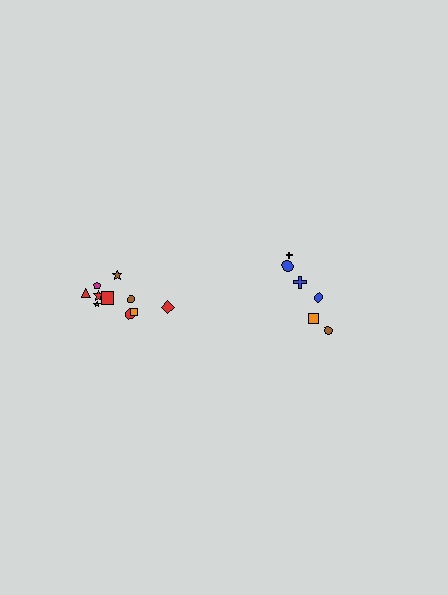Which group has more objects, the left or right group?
The left group.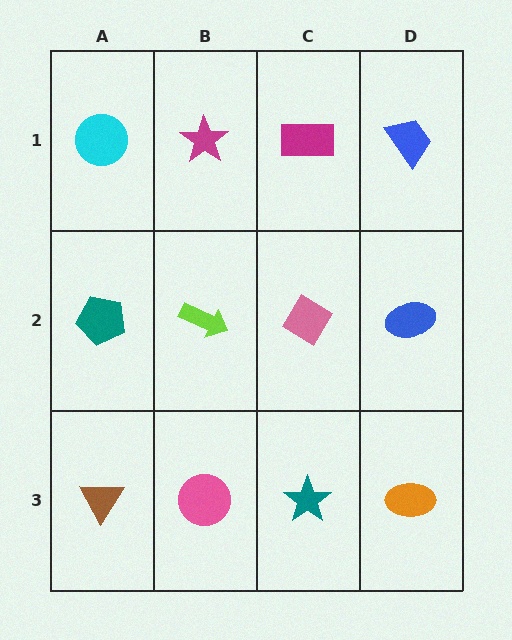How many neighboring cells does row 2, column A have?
3.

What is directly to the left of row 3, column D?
A teal star.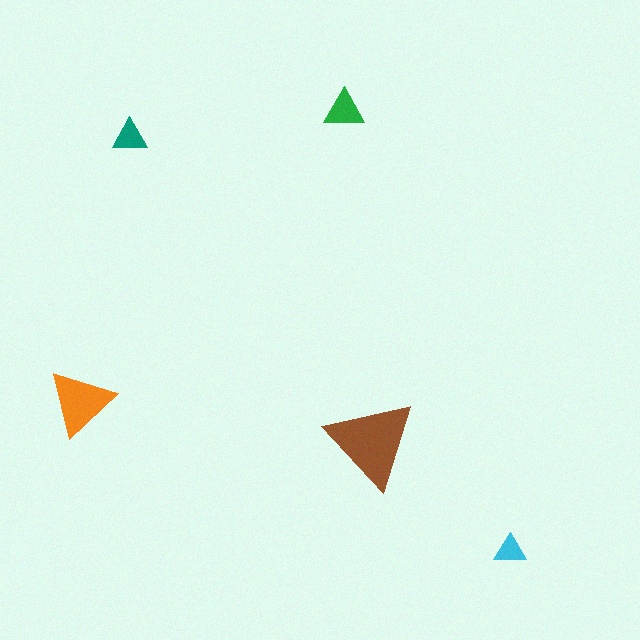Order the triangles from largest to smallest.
the brown one, the orange one, the green one, the teal one, the cyan one.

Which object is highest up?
The green triangle is topmost.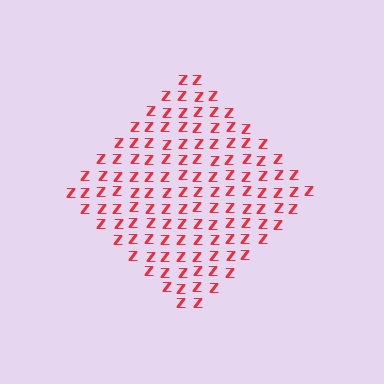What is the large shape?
The large shape is a diamond.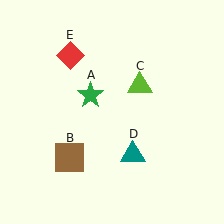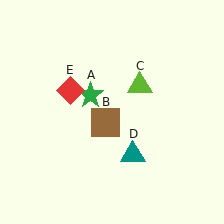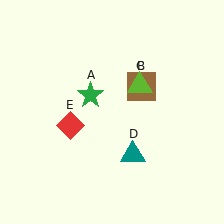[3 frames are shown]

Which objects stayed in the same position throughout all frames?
Green star (object A) and lime triangle (object C) and teal triangle (object D) remained stationary.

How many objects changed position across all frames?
2 objects changed position: brown square (object B), red diamond (object E).